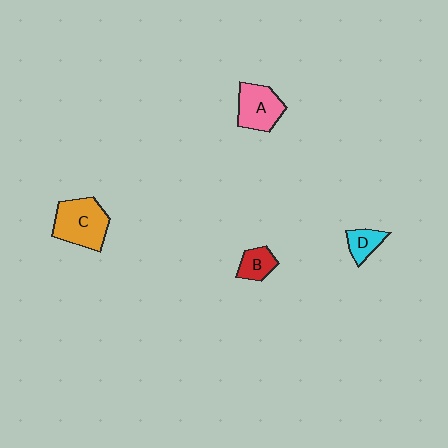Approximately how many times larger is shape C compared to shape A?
Approximately 1.3 times.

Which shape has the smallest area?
Shape D (cyan).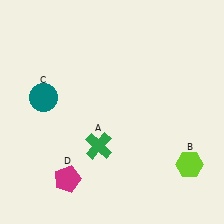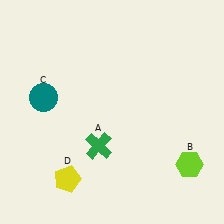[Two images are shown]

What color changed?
The pentagon (D) changed from magenta in Image 1 to yellow in Image 2.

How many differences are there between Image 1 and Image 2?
There is 1 difference between the two images.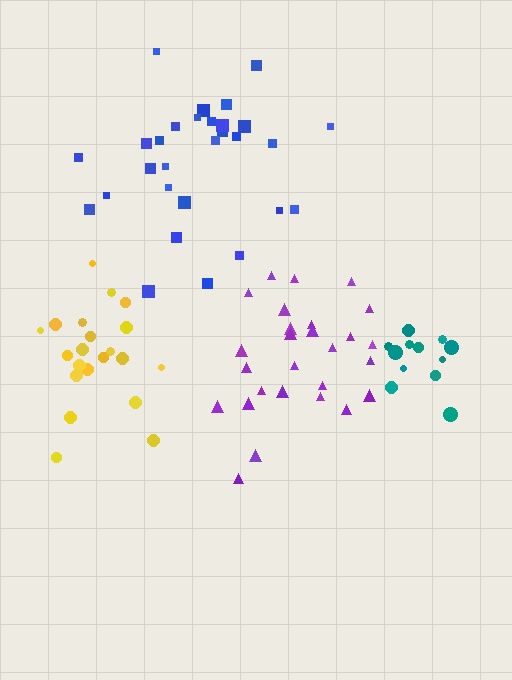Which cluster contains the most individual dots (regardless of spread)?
Blue (29).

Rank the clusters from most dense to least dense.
teal, purple, yellow, blue.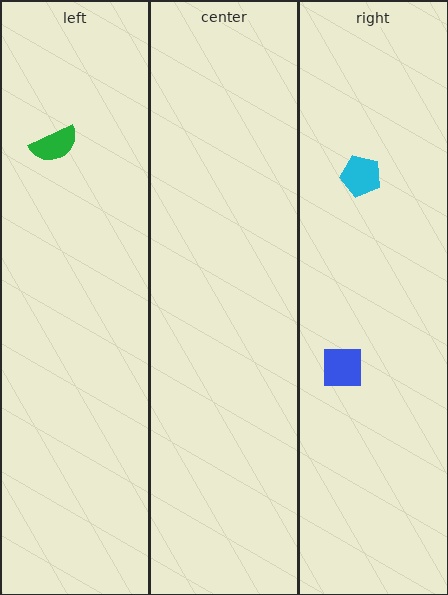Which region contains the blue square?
The right region.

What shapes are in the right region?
The blue square, the cyan pentagon.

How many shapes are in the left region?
1.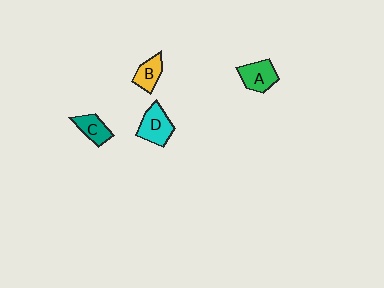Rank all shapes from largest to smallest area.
From largest to smallest: D (cyan), A (green), C (teal), B (yellow).